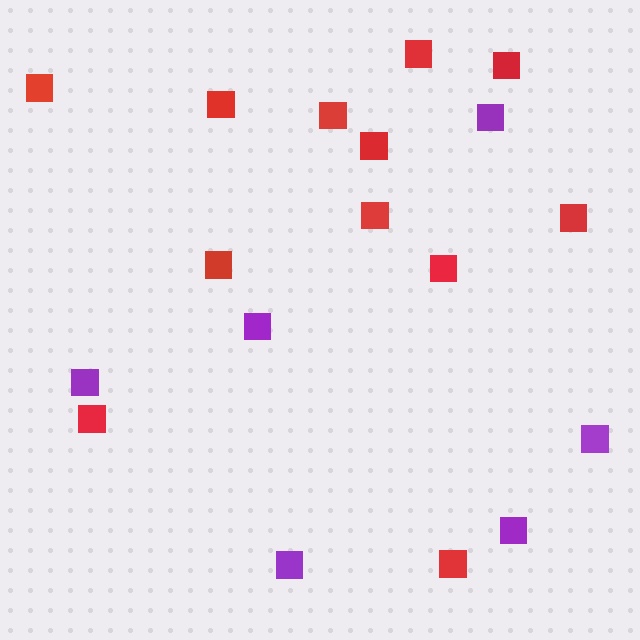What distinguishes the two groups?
There are 2 groups: one group of red squares (12) and one group of purple squares (6).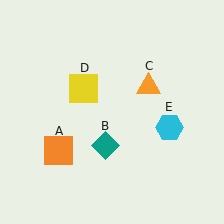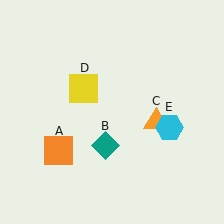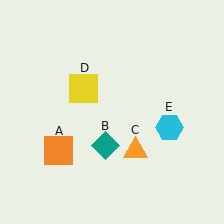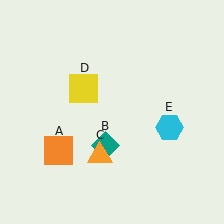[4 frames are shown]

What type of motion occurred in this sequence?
The orange triangle (object C) rotated clockwise around the center of the scene.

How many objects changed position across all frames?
1 object changed position: orange triangle (object C).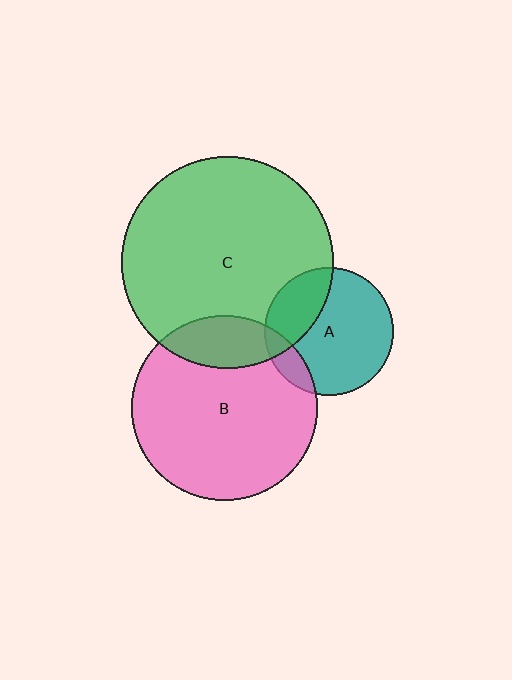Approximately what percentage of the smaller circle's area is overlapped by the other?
Approximately 15%.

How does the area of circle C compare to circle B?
Approximately 1.3 times.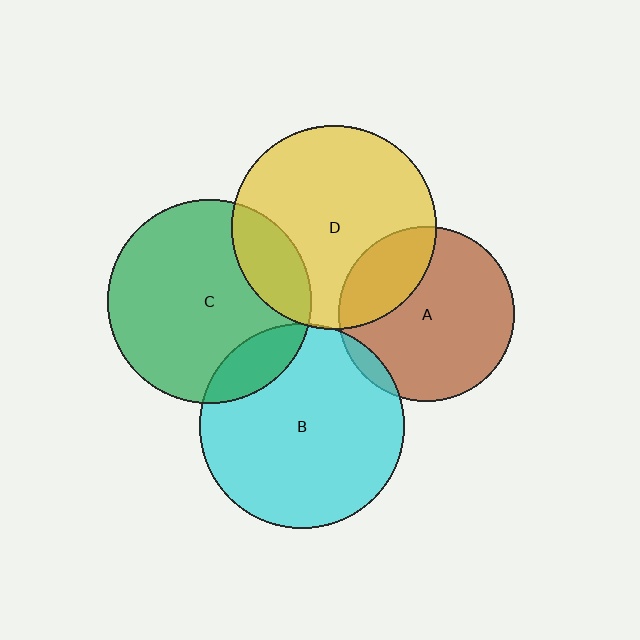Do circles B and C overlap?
Yes.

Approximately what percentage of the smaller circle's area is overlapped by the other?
Approximately 15%.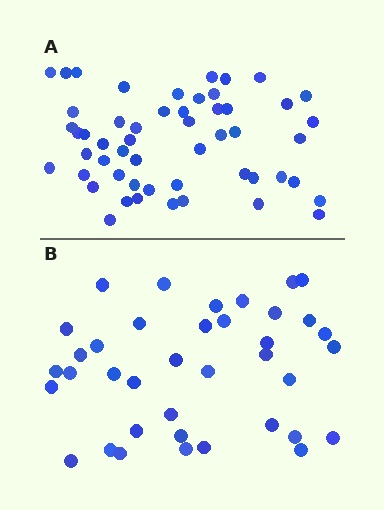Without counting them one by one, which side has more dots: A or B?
Region A (the top region) has more dots.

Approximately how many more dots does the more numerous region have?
Region A has approximately 15 more dots than region B.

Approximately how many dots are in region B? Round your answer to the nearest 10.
About 40 dots. (The exact count is 38, which rounds to 40.)